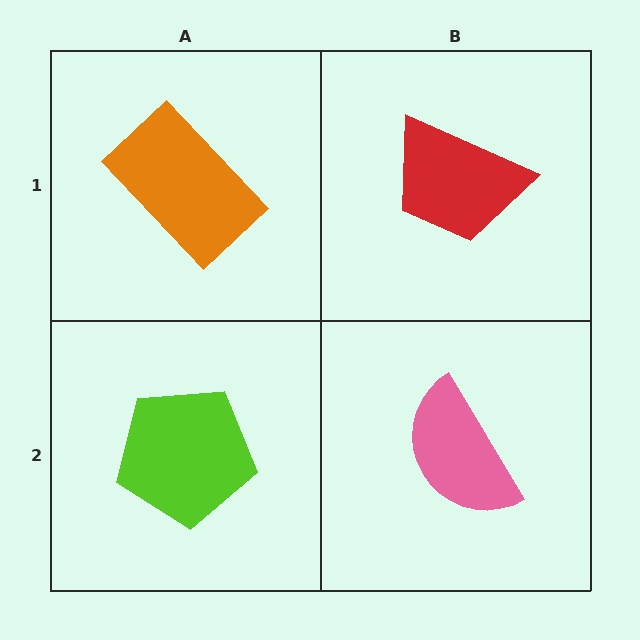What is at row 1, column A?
An orange rectangle.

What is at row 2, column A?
A lime pentagon.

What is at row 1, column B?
A red trapezoid.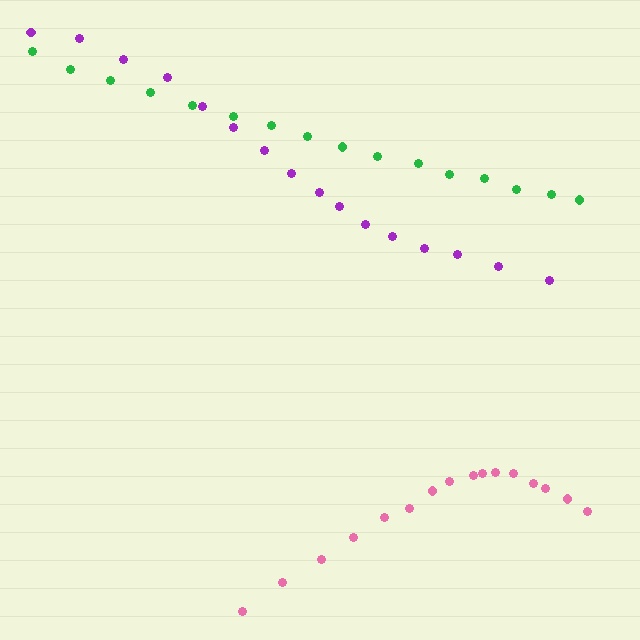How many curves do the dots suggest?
There are 3 distinct paths.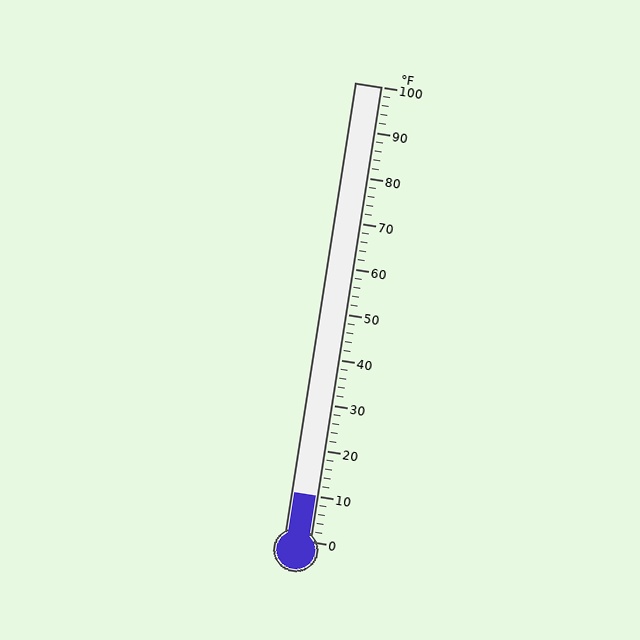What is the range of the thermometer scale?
The thermometer scale ranges from 0°F to 100°F.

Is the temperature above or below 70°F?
The temperature is below 70°F.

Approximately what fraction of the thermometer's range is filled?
The thermometer is filled to approximately 10% of its range.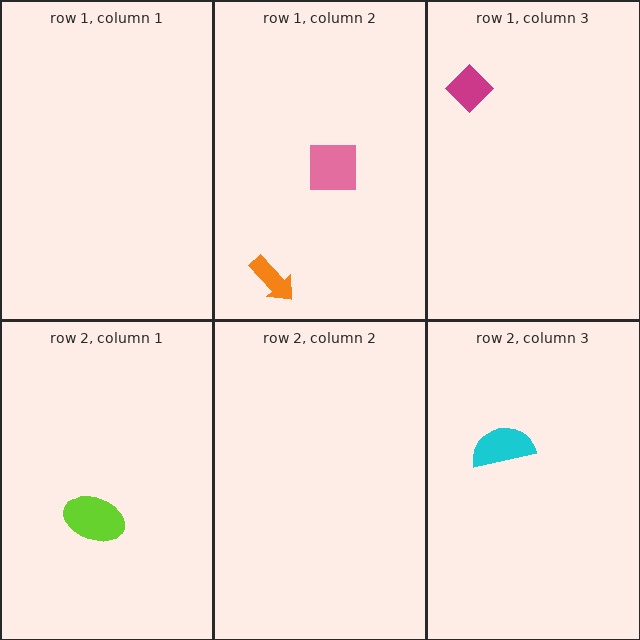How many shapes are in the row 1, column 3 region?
1.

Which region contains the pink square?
The row 1, column 2 region.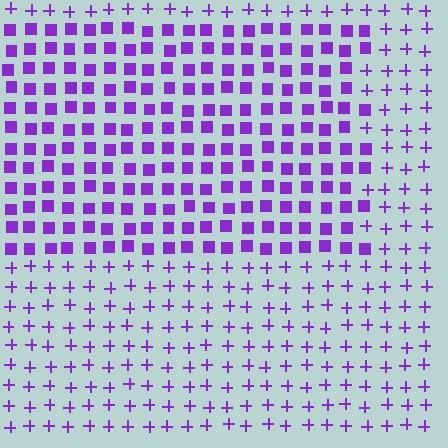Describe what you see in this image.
The image is filled with small purple elements arranged in a uniform grid. A rectangle-shaped region contains squares, while the surrounding area contains plus signs. The boundary is defined purely by the change in element shape.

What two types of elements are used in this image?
The image uses squares inside the rectangle region and plus signs outside it.